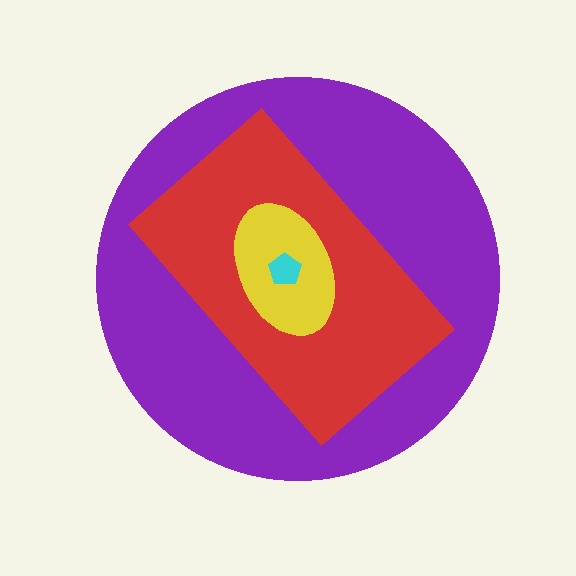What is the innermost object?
The cyan pentagon.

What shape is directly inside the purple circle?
The red rectangle.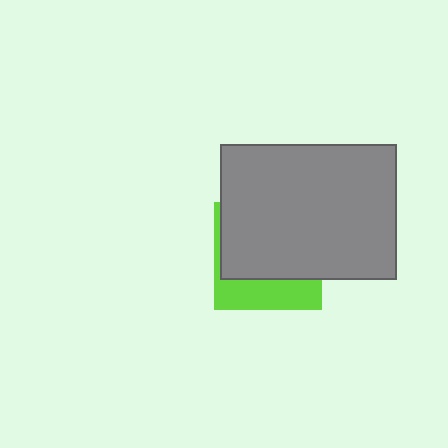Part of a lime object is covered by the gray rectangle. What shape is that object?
It is a square.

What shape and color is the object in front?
The object in front is a gray rectangle.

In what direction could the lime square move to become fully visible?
The lime square could move down. That would shift it out from behind the gray rectangle entirely.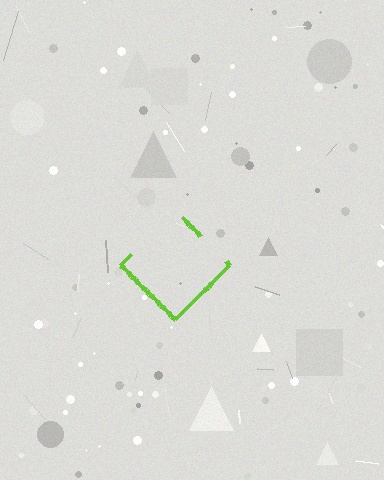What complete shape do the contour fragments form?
The contour fragments form a diamond.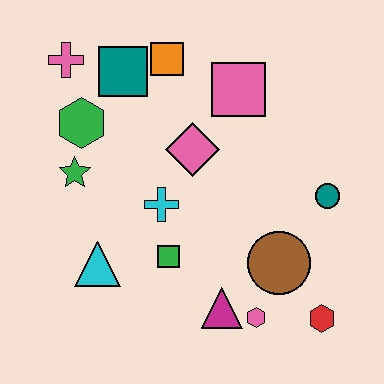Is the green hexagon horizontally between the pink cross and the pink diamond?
Yes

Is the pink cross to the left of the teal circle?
Yes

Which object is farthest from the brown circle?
The pink cross is farthest from the brown circle.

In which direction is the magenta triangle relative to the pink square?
The magenta triangle is below the pink square.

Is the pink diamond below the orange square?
Yes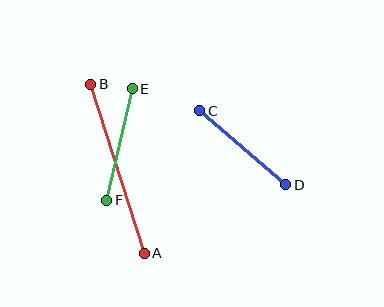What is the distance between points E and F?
The distance is approximately 114 pixels.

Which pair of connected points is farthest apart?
Points A and B are farthest apart.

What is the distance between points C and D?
The distance is approximately 113 pixels.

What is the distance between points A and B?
The distance is approximately 177 pixels.